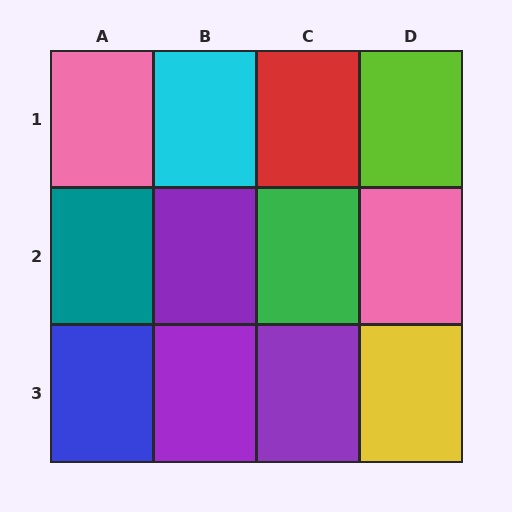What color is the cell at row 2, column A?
Teal.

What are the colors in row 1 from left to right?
Pink, cyan, red, lime.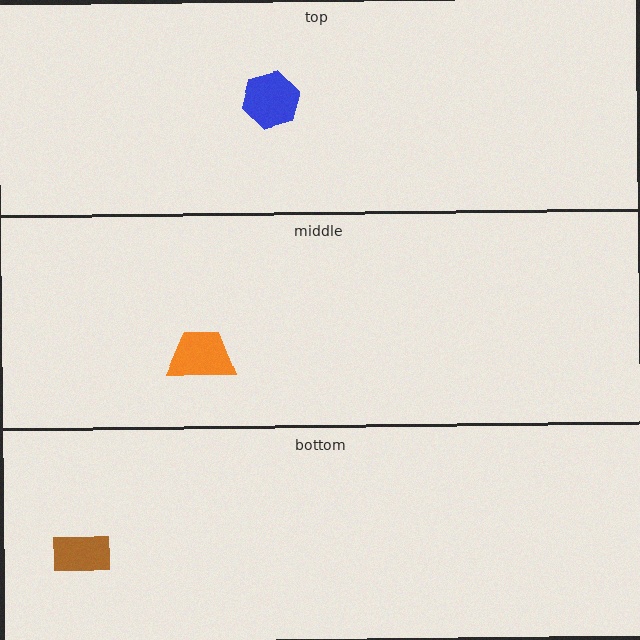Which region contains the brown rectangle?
The bottom region.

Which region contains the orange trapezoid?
The middle region.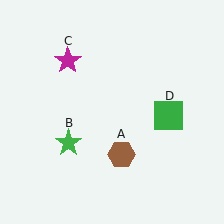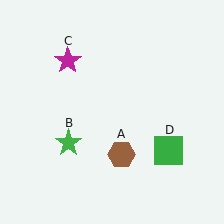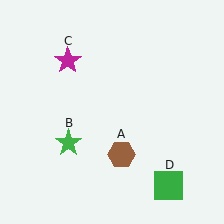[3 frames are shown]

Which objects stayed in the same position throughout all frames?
Brown hexagon (object A) and green star (object B) and magenta star (object C) remained stationary.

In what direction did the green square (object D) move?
The green square (object D) moved down.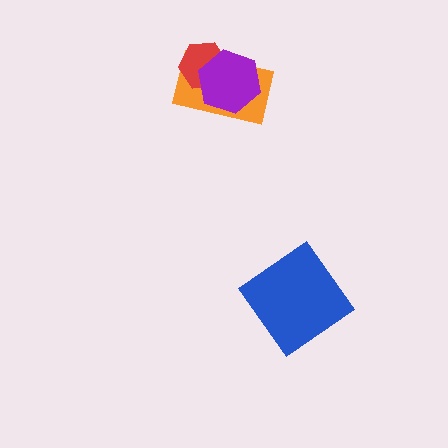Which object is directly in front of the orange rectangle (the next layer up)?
The red hexagon is directly in front of the orange rectangle.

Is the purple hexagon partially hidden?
No, no other shape covers it.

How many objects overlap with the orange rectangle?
2 objects overlap with the orange rectangle.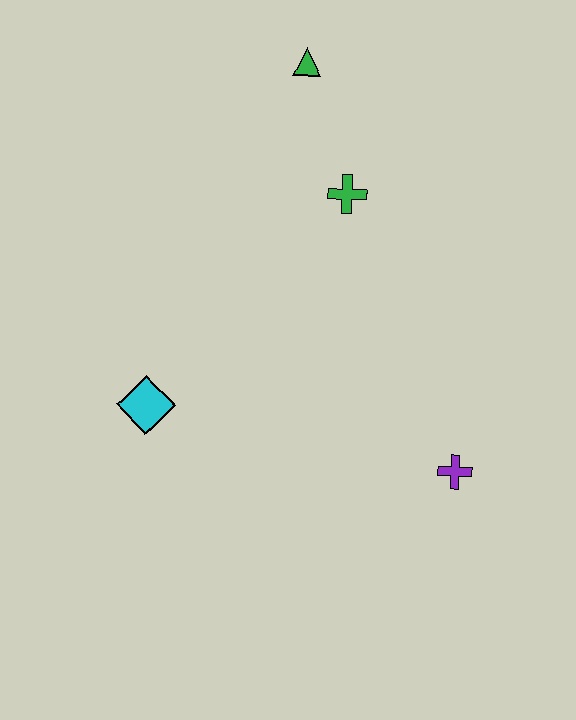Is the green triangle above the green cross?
Yes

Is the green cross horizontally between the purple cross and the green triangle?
Yes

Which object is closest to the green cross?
The green triangle is closest to the green cross.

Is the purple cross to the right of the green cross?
Yes